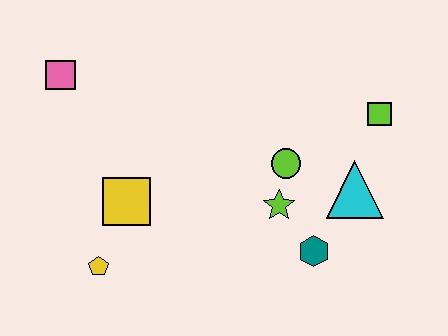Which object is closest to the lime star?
The lime circle is closest to the lime star.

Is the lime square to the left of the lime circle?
No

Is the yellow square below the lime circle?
Yes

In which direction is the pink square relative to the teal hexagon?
The pink square is to the left of the teal hexagon.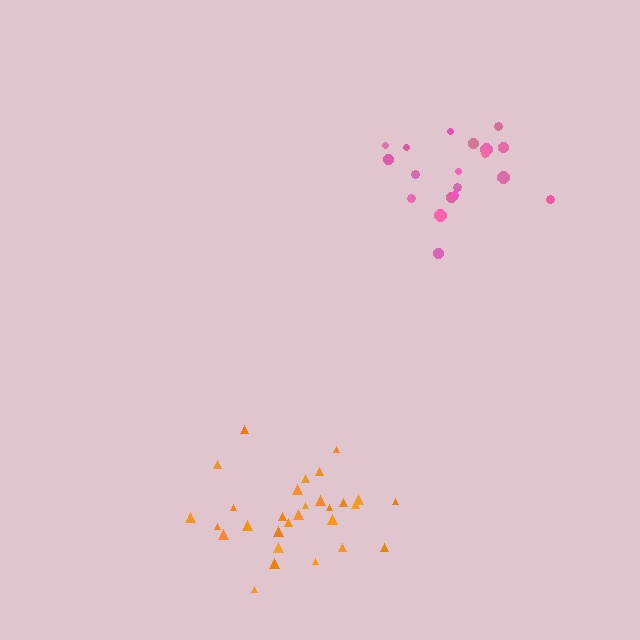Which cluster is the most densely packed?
Pink.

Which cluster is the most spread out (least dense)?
Orange.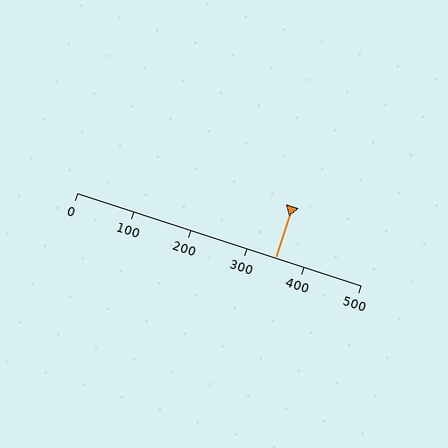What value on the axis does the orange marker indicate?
The marker indicates approximately 350.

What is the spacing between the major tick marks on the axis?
The major ticks are spaced 100 apart.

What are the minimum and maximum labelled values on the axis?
The axis runs from 0 to 500.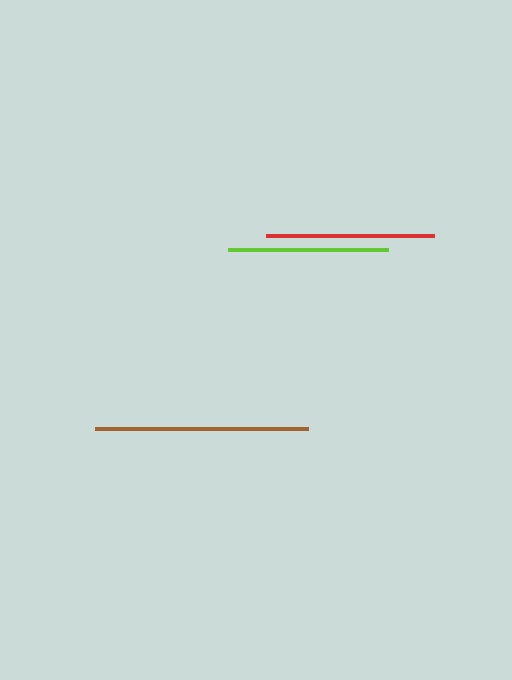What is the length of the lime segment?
The lime segment is approximately 160 pixels long.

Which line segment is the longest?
The brown line is the longest at approximately 214 pixels.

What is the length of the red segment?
The red segment is approximately 168 pixels long.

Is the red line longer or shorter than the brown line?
The brown line is longer than the red line.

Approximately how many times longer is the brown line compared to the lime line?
The brown line is approximately 1.3 times the length of the lime line.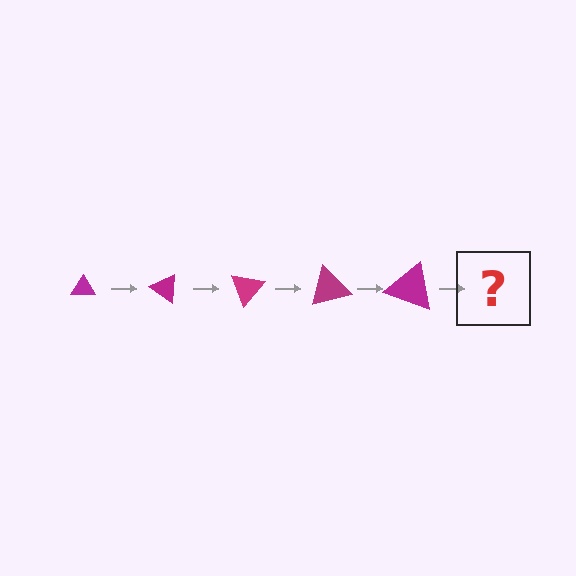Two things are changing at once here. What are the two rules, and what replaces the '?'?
The two rules are that the triangle grows larger each step and it rotates 35 degrees each step. The '?' should be a triangle, larger than the previous one and rotated 175 degrees from the start.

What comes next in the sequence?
The next element should be a triangle, larger than the previous one and rotated 175 degrees from the start.